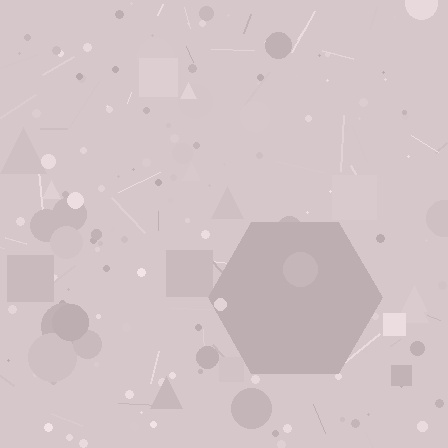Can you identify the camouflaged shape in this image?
The camouflaged shape is a hexagon.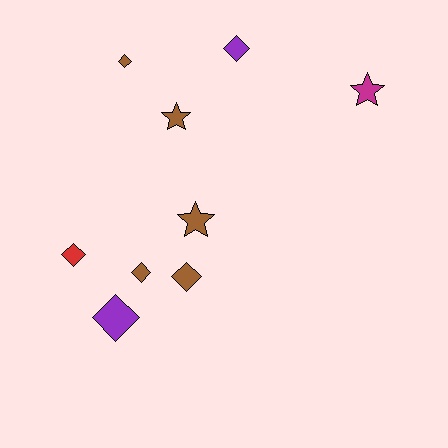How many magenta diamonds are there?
There are no magenta diamonds.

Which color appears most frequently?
Brown, with 5 objects.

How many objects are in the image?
There are 9 objects.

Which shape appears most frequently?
Diamond, with 6 objects.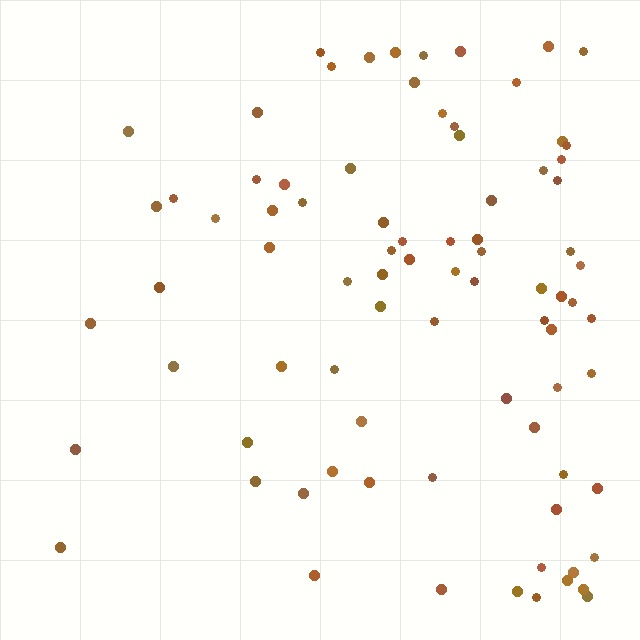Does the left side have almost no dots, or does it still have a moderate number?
Still a moderate number, just noticeably fewer than the right.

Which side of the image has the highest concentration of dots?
The right.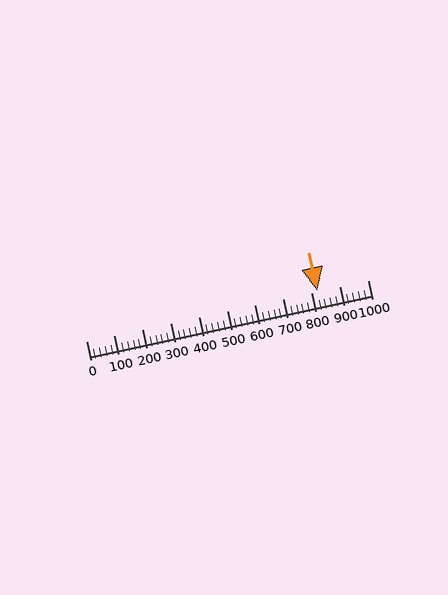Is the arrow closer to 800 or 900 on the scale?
The arrow is closer to 800.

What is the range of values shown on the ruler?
The ruler shows values from 0 to 1000.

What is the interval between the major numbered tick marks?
The major tick marks are spaced 100 units apart.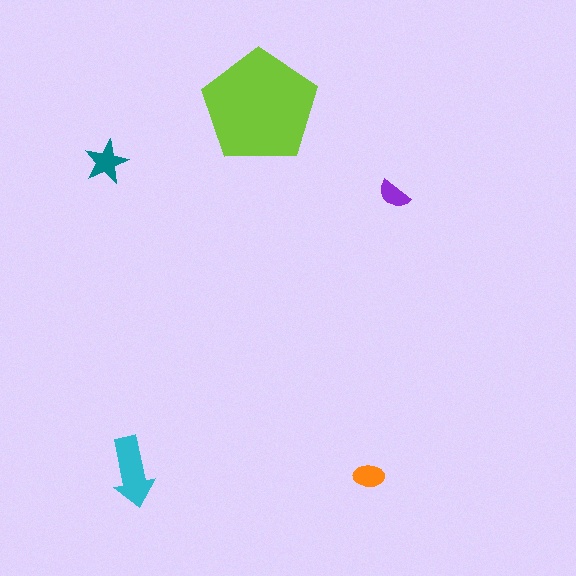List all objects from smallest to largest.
The purple semicircle, the orange ellipse, the teal star, the cyan arrow, the lime pentagon.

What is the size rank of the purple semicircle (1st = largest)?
5th.